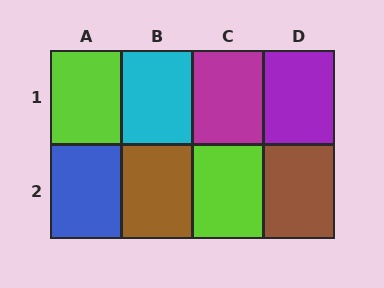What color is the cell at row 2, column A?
Blue.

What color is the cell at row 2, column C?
Lime.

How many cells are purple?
1 cell is purple.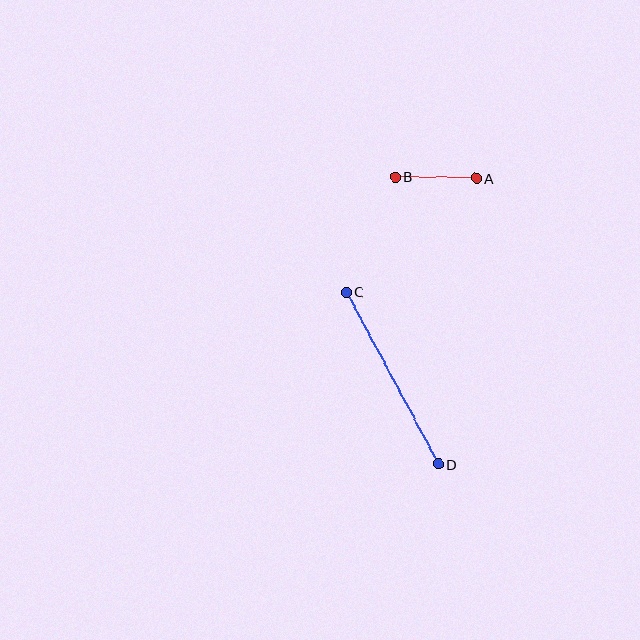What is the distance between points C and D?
The distance is approximately 195 pixels.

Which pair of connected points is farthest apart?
Points C and D are farthest apart.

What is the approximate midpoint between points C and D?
The midpoint is at approximately (392, 378) pixels.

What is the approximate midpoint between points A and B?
The midpoint is at approximately (436, 178) pixels.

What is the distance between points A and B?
The distance is approximately 81 pixels.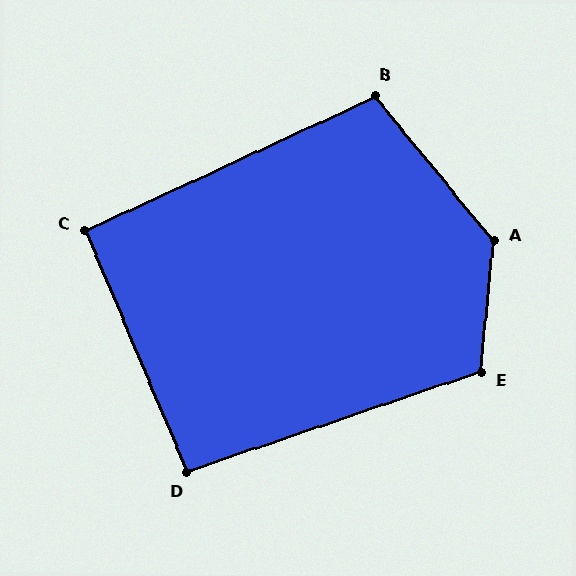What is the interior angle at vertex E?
Approximately 114 degrees (obtuse).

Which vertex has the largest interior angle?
A, at approximately 135 degrees.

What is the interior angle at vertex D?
Approximately 94 degrees (approximately right).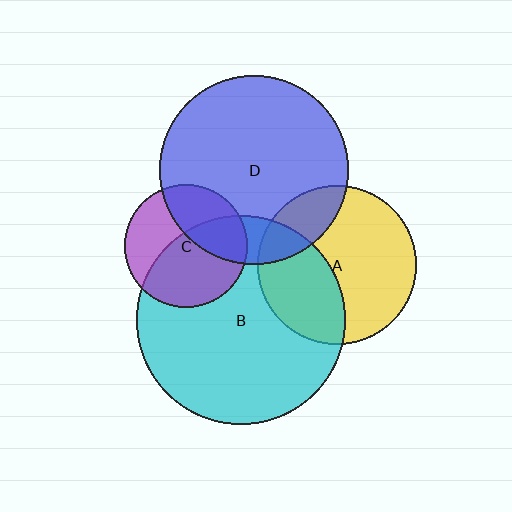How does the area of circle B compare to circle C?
Approximately 2.9 times.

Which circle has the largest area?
Circle B (cyan).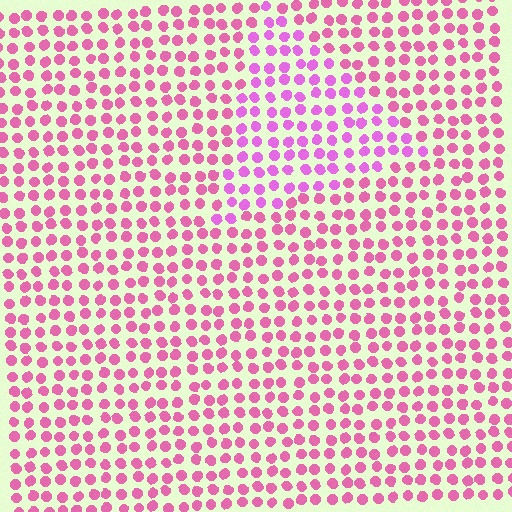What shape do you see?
I see a triangle.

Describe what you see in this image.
The image is filled with small pink elements in a uniform arrangement. A triangle-shaped region is visible where the elements are tinted to a slightly different hue, forming a subtle color boundary.